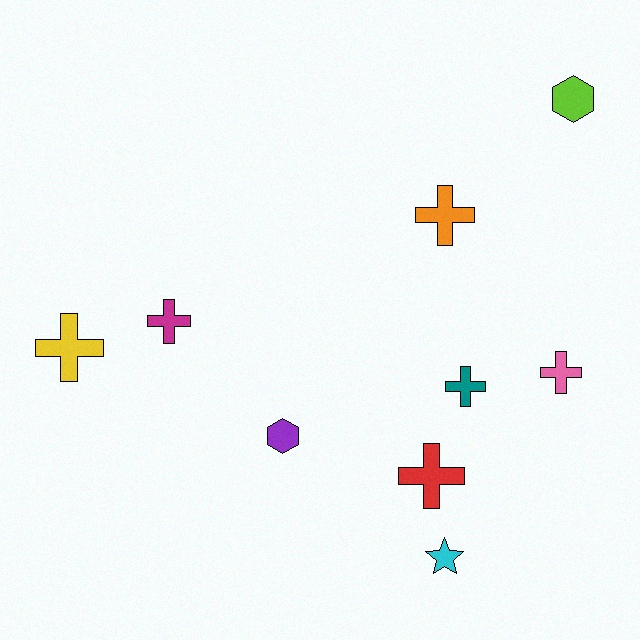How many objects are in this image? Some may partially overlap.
There are 9 objects.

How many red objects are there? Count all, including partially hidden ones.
There is 1 red object.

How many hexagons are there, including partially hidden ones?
There are 2 hexagons.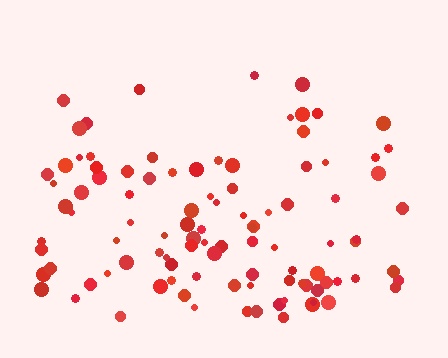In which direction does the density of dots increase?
From top to bottom, with the bottom side densest.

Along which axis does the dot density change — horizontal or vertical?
Vertical.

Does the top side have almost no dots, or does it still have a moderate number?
Still a moderate number, just noticeably fewer than the bottom.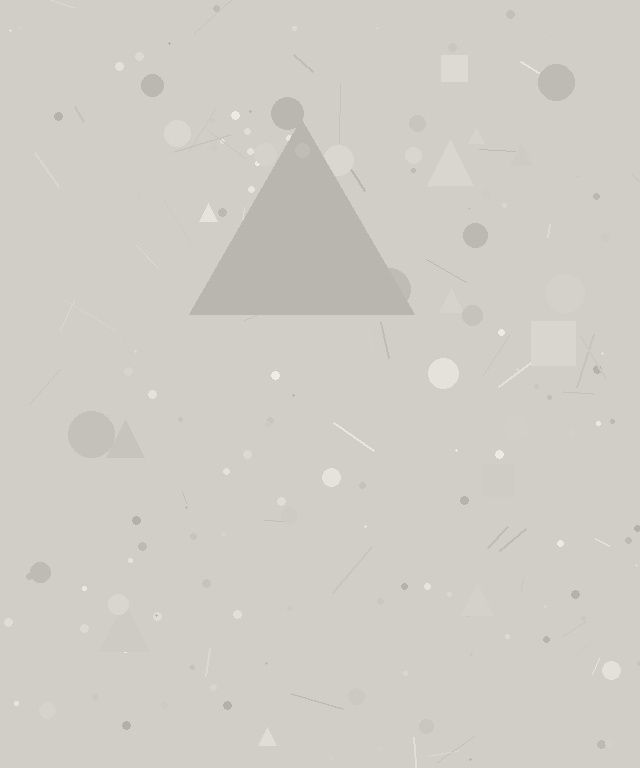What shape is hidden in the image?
A triangle is hidden in the image.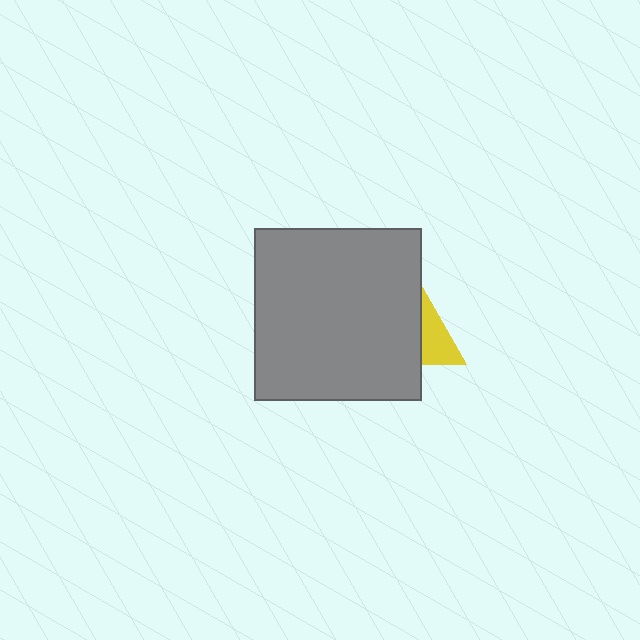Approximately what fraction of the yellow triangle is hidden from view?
Roughly 48% of the yellow triangle is hidden behind the gray rectangle.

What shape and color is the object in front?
The object in front is a gray rectangle.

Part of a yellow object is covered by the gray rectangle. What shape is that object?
It is a triangle.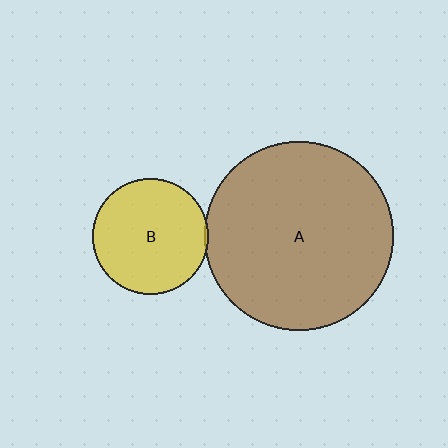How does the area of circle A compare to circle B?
Approximately 2.6 times.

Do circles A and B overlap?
Yes.